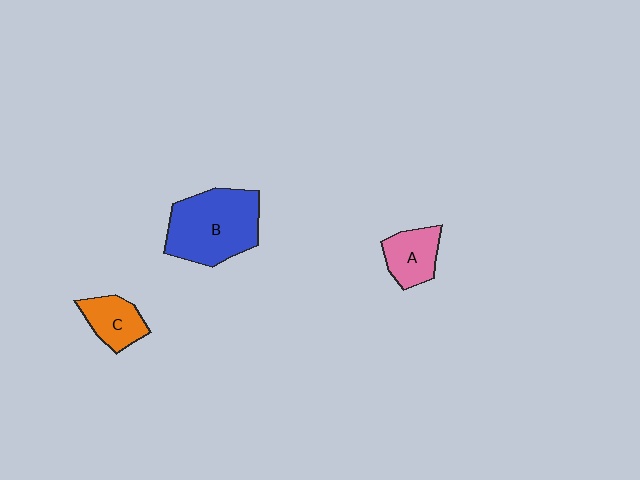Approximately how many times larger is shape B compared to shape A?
Approximately 2.2 times.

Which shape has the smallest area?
Shape C (orange).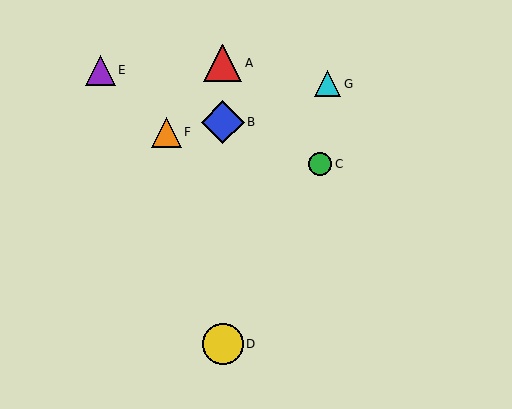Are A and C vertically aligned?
No, A is at x≈223 and C is at x≈320.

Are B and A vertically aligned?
Yes, both are at x≈223.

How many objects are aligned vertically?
3 objects (A, B, D) are aligned vertically.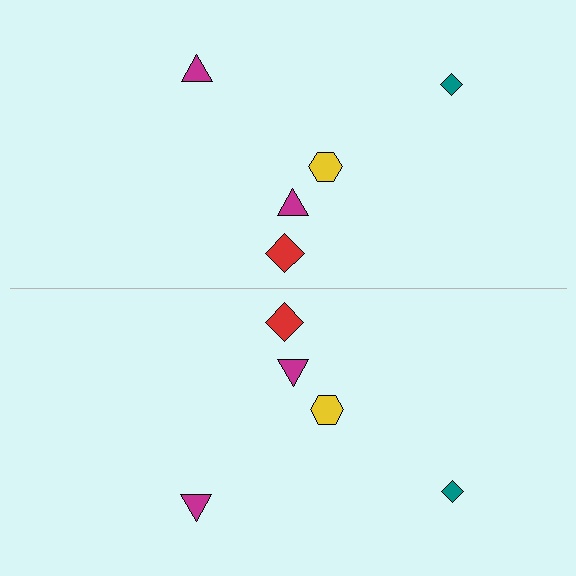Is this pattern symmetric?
Yes, this pattern has bilateral (reflection) symmetry.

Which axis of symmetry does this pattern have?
The pattern has a horizontal axis of symmetry running through the center of the image.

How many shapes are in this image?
There are 10 shapes in this image.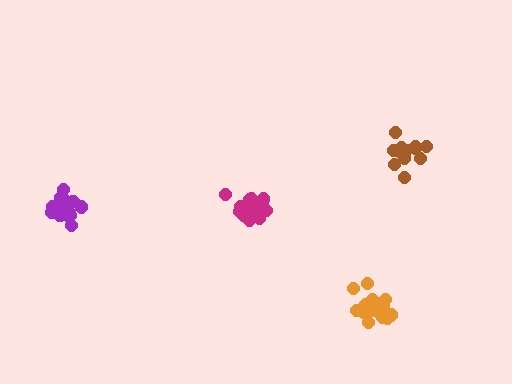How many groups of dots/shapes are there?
There are 4 groups.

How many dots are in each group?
Group 1: 17 dots, Group 2: 15 dots, Group 3: 15 dots, Group 4: 20 dots (67 total).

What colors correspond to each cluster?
The clusters are colored: orange, brown, purple, magenta.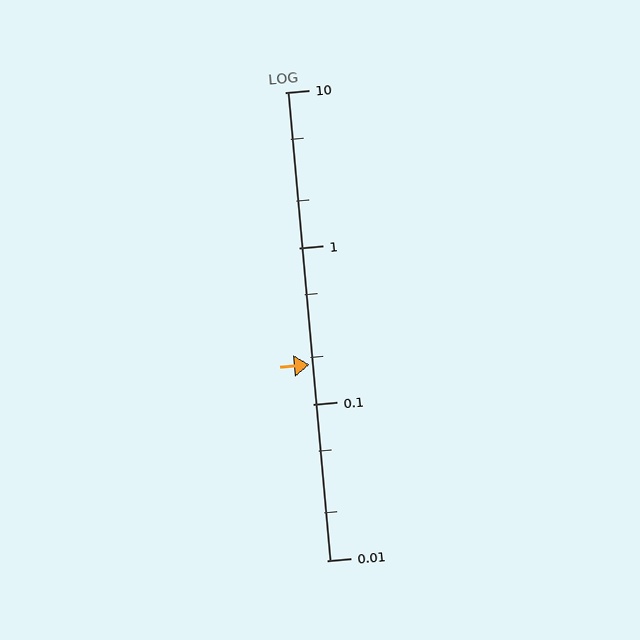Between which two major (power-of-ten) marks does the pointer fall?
The pointer is between 0.1 and 1.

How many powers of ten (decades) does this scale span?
The scale spans 3 decades, from 0.01 to 10.